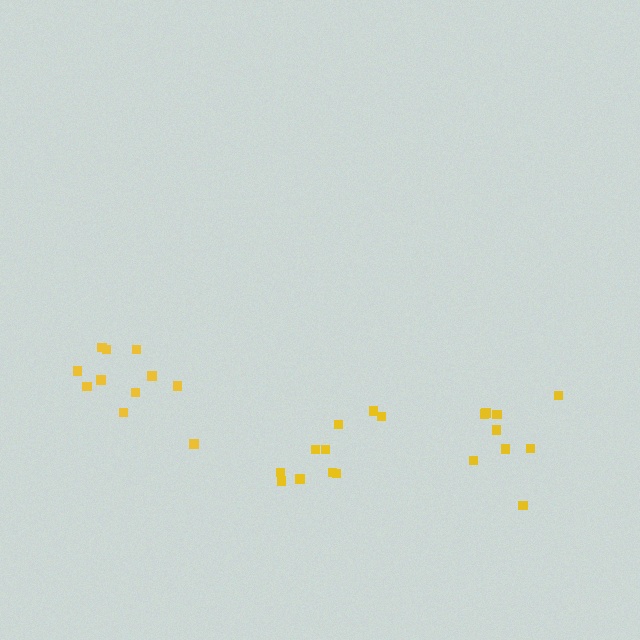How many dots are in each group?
Group 1: 11 dots, Group 2: 10 dots, Group 3: 9 dots (30 total).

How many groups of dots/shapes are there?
There are 3 groups.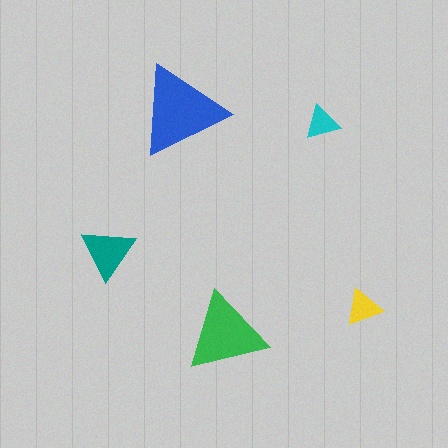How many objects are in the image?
There are 5 objects in the image.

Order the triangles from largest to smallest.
the blue one, the green one, the teal one, the yellow one, the cyan one.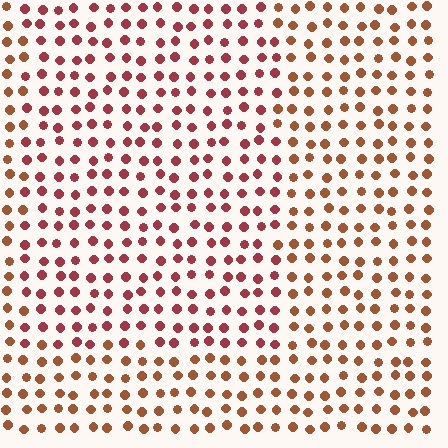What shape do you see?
I see a rectangle.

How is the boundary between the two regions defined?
The boundary is defined purely by a slight shift in hue (about 29 degrees). Spacing, size, and orientation are identical on both sides.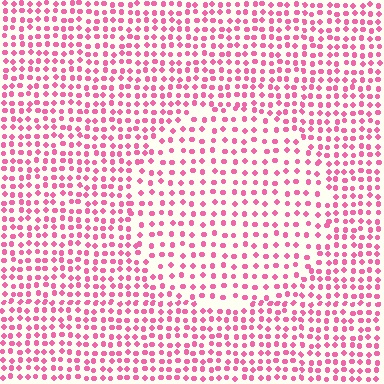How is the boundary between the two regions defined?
The boundary is defined by a change in element density (approximately 1.6x ratio). All elements are the same color, size, and shape.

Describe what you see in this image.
The image contains small pink elements arranged at two different densities. A circle-shaped region is visible where the elements are less densely packed than the surrounding area.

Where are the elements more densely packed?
The elements are more densely packed outside the circle boundary.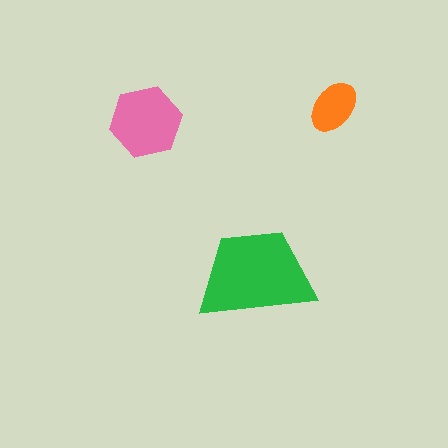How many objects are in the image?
There are 3 objects in the image.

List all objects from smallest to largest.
The orange ellipse, the pink hexagon, the green trapezoid.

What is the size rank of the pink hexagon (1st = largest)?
2nd.